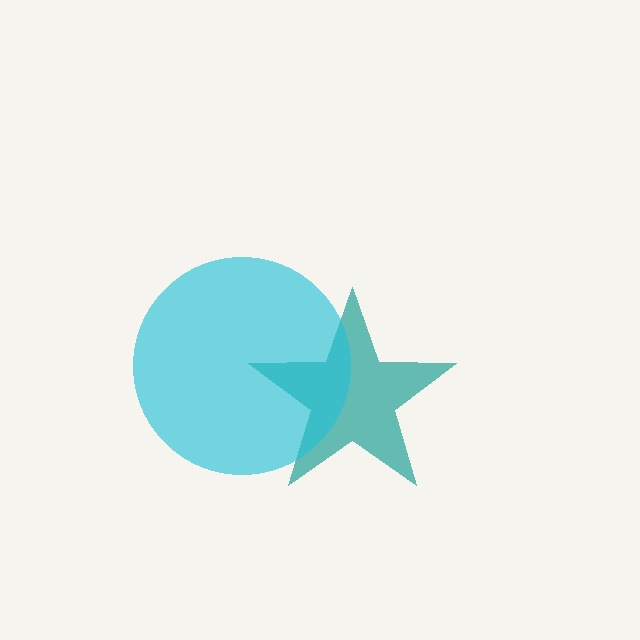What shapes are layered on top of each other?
The layered shapes are: a teal star, a cyan circle.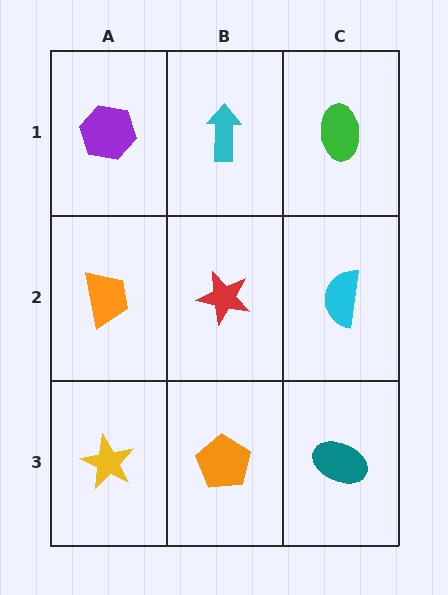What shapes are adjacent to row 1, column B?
A red star (row 2, column B), a purple hexagon (row 1, column A), a green ellipse (row 1, column C).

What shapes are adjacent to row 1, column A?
An orange trapezoid (row 2, column A), a cyan arrow (row 1, column B).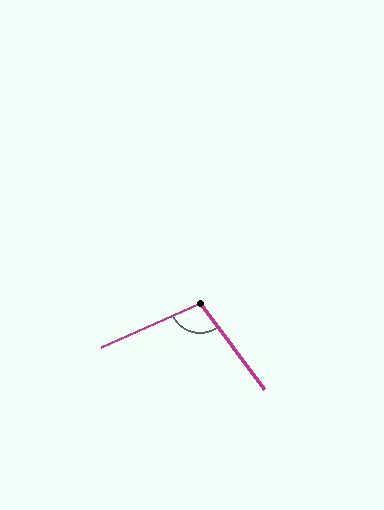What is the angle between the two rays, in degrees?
Approximately 103 degrees.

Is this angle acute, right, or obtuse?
It is obtuse.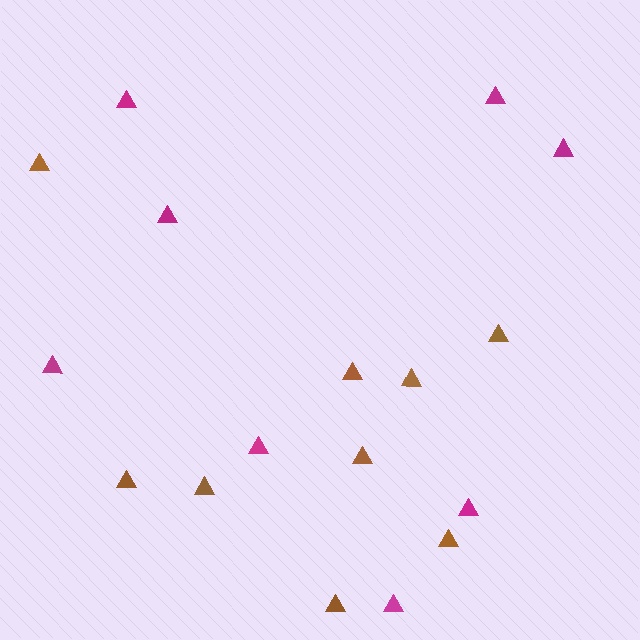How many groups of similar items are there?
There are 2 groups: one group of brown triangles (9) and one group of magenta triangles (8).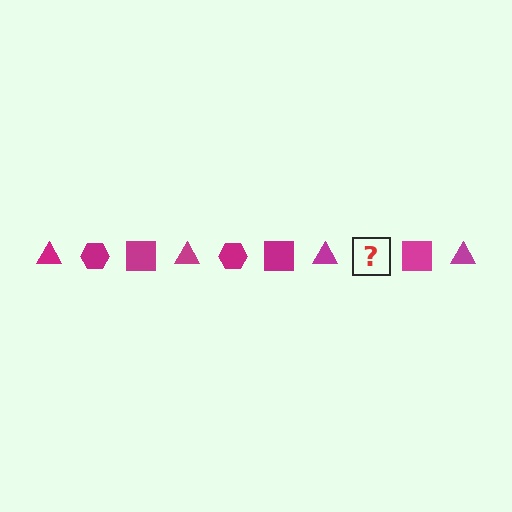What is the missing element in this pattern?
The missing element is a magenta hexagon.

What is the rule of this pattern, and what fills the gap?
The rule is that the pattern cycles through triangle, hexagon, square shapes in magenta. The gap should be filled with a magenta hexagon.